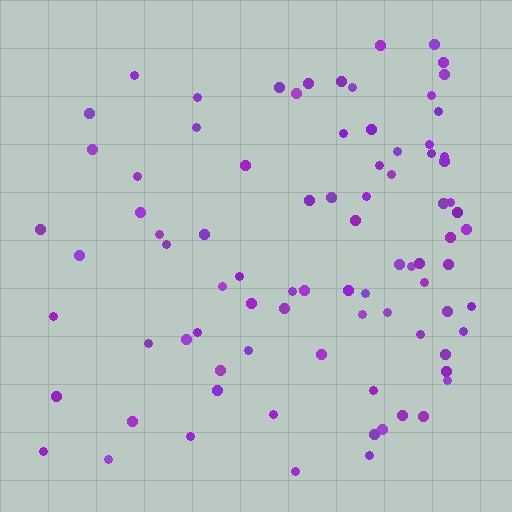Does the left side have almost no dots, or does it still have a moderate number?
Still a moderate number, just noticeably fewer than the right.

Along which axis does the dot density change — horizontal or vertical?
Horizontal.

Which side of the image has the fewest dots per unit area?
The left.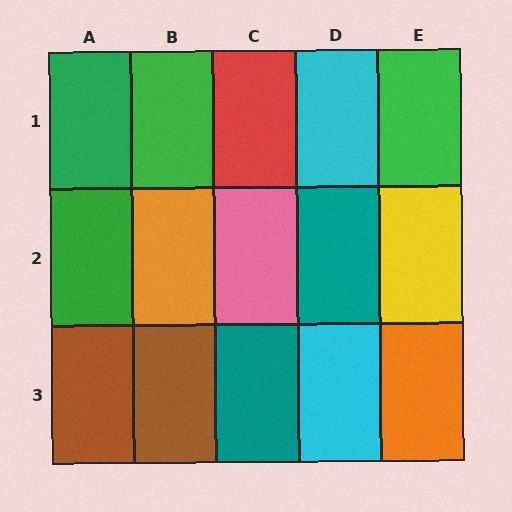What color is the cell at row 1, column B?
Green.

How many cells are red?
1 cell is red.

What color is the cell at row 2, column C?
Pink.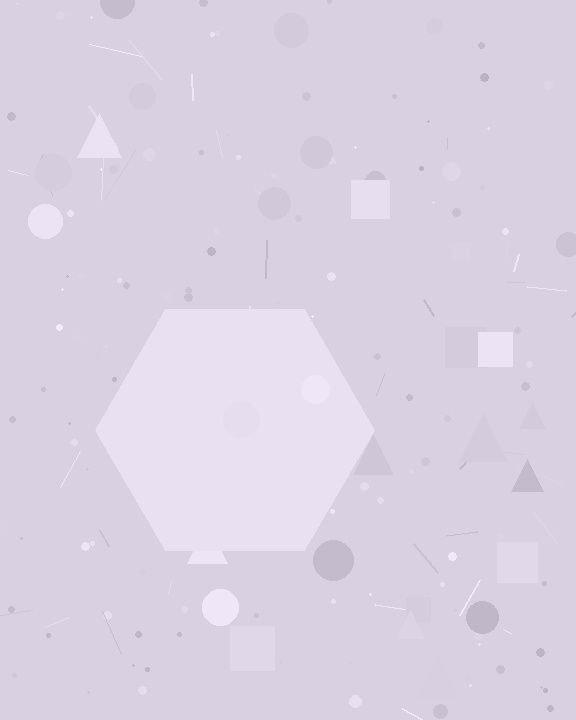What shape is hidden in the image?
A hexagon is hidden in the image.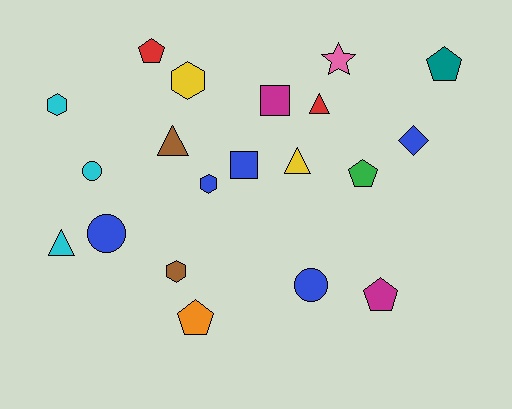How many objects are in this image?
There are 20 objects.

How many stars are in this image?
There is 1 star.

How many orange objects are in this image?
There is 1 orange object.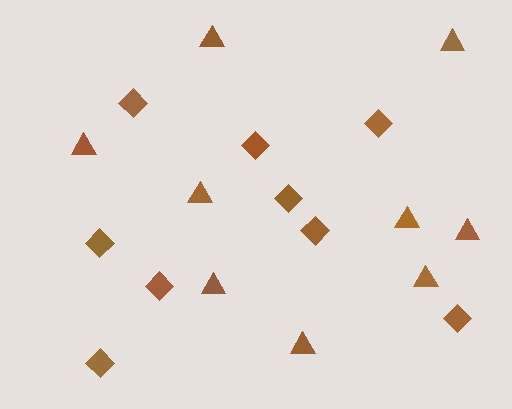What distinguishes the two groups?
There are 2 groups: one group of diamonds (9) and one group of triangles (9).